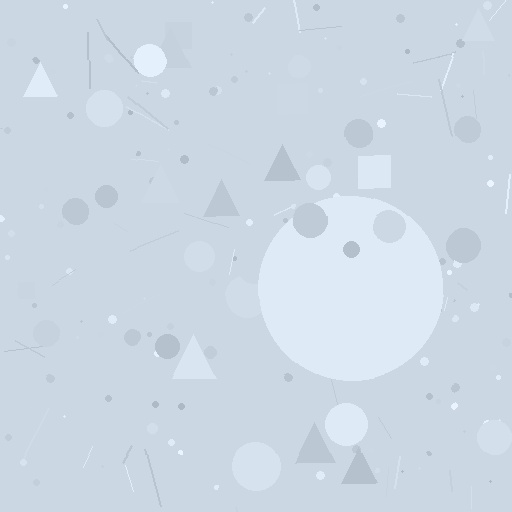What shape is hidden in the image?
A circle is hidden in the image.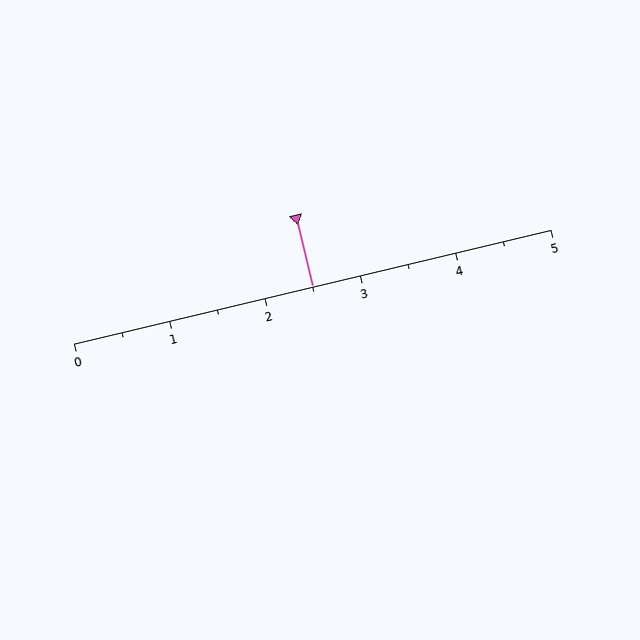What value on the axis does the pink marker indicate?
The marker indicates approximately 2.5.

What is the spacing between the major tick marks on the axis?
The major ticks are spaced 1 apart.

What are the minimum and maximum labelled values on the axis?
The axis runs from 0 to 5.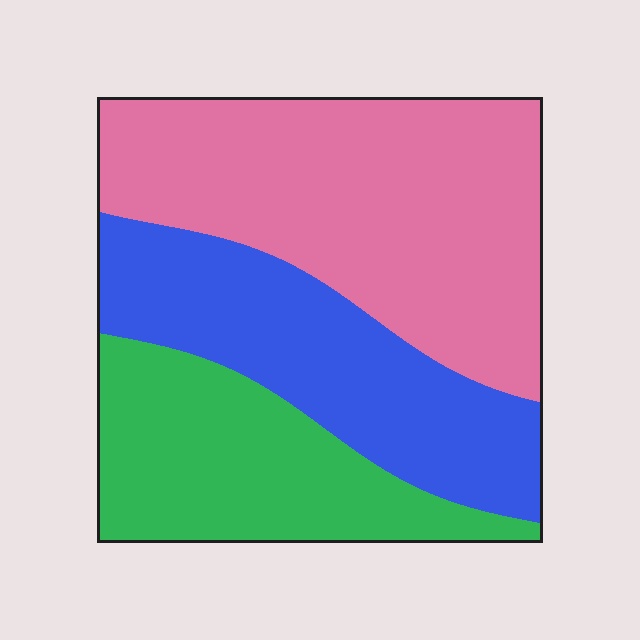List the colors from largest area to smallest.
From largest to smallest: pink, blue, green.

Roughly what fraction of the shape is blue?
Blue covers 29% of the shape.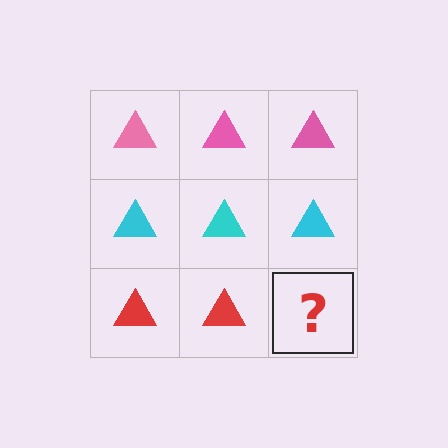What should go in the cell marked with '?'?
The missing cell should contain a red triangle.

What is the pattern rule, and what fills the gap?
The rule is that each row has a consistent color. The gap should be filled with a red triangle.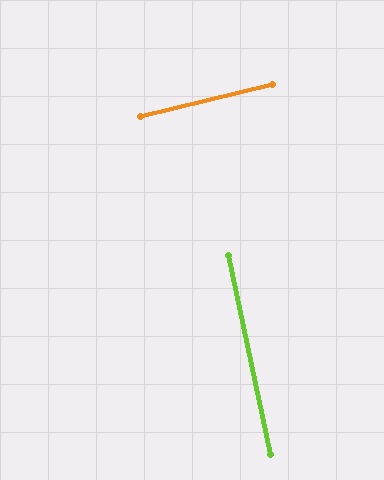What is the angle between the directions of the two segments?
Approximately 89 degrees.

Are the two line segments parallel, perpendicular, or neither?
Perpendicular — they meet at approximately 89°.